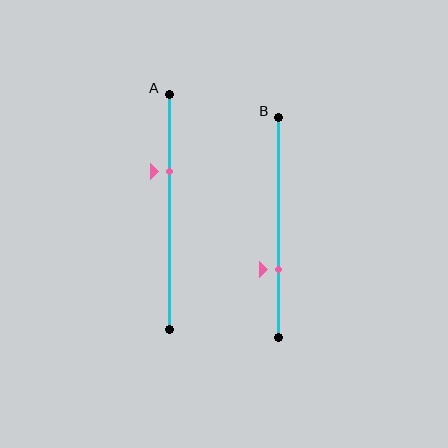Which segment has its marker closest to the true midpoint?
Segment A has its marker closest to the true midpoint.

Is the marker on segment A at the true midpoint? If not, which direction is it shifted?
No, the marker on segment A is shifted upward by about 17% of the segment length.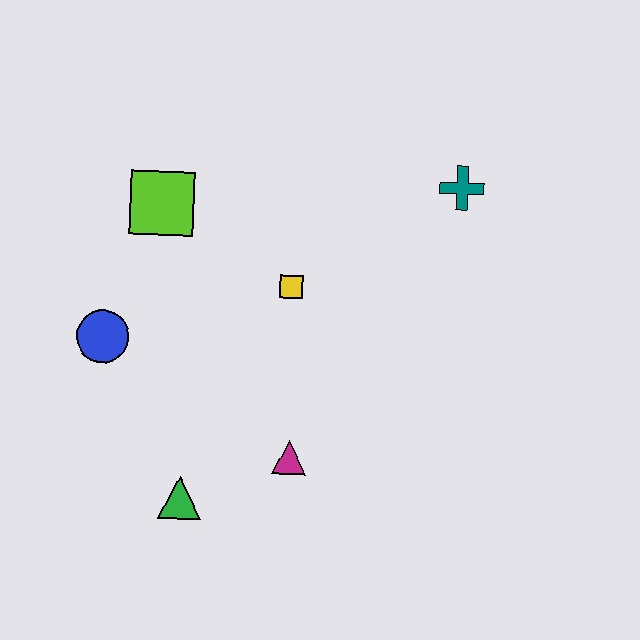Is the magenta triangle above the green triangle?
Yes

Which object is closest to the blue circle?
The lime square is closest to the blue circle.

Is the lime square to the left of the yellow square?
Yes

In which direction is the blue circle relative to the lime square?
The blue circle is below the lime square.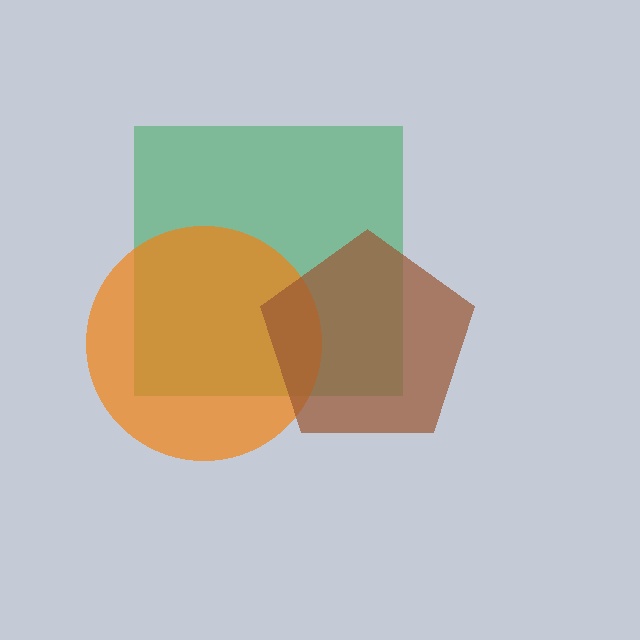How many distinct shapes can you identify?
There are 3 distinct shapes: a green square, an orange circle, a brown pentagon.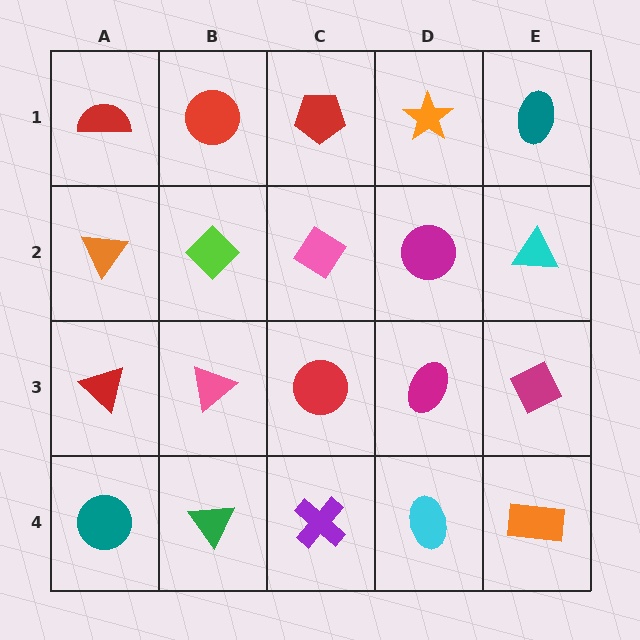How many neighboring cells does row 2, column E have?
3.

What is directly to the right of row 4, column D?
An orange rectangle.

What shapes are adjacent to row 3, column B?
A lime diamond (row 2, column B), a green triangle (row 4, column B), a red triangle (row 3, column A), a red circle (row 3, column C).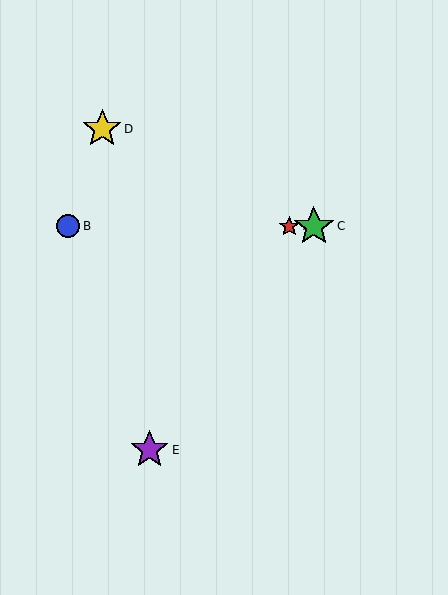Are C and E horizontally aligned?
No, C is at y≈226 and E is at y≈450.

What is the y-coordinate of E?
Object E is at y≈450.